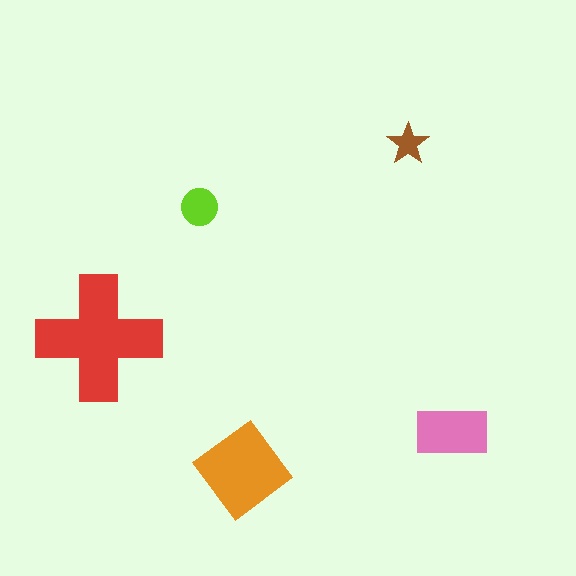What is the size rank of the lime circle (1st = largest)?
4th.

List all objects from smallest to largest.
The brown star, the lime circle, the pink rectangle, the orange diamond, the red cross.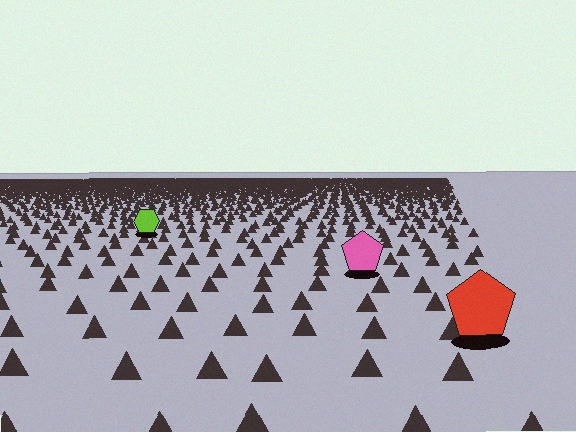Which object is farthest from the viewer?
The lime hexagon is farthest from the viewer. It appears smaller and the ground texture around it is denser.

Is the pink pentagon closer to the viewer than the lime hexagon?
Yes. The pink pentagon is closer — you can tell from the texture gradient: the ground texture is coarser near it.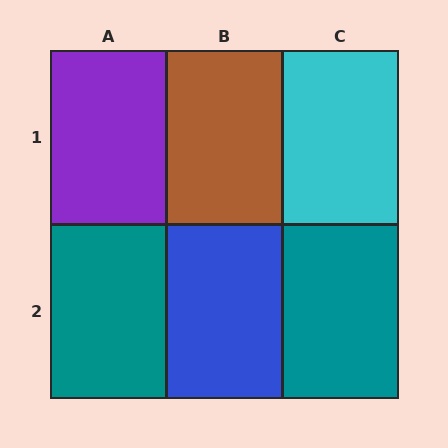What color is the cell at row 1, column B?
Brown.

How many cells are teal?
2 cells are teal.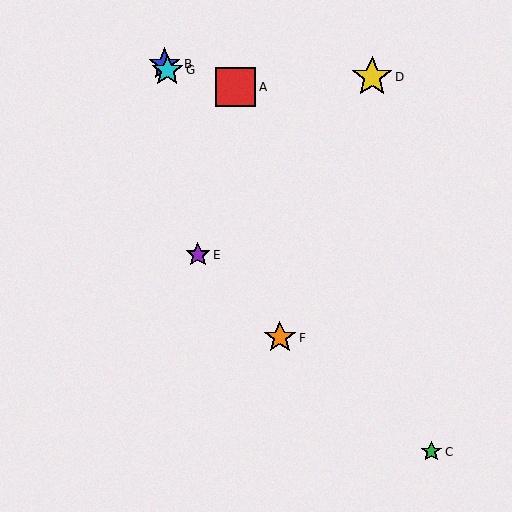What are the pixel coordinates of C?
Object C is at (431, 452).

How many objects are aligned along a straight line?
3 objects (B, F, G) are aligned along a straight line.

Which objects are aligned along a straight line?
Objects B, F, G are aligned along a straight line.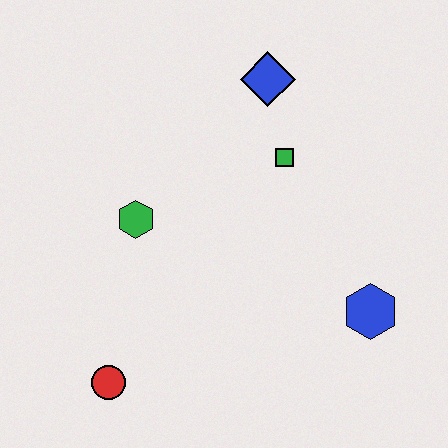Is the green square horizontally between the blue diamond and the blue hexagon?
Yes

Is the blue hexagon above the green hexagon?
No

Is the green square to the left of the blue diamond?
No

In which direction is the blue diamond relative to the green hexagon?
The blue diamond is above the green hexagon.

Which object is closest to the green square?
The blue diamond is closest to the green square.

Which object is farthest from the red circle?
The blue diamond is farthest from the red circle.